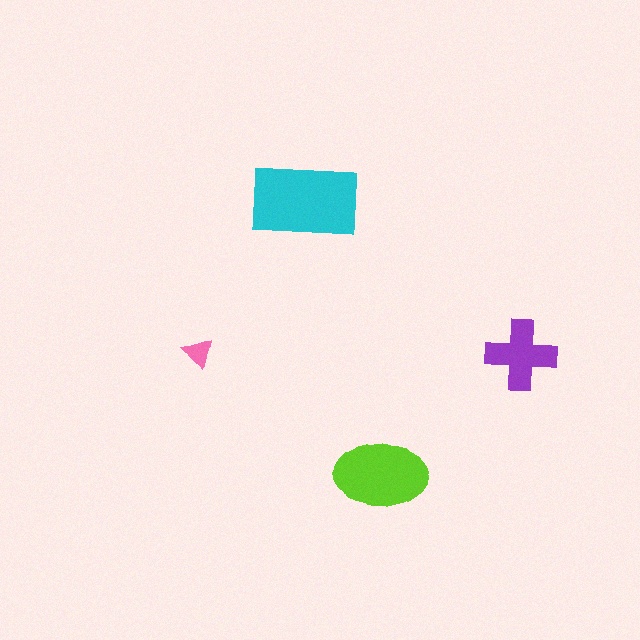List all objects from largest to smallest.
The cyan rectangle, the lime ellipse, the purple cross, the pink triangle.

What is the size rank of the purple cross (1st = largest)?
3rd.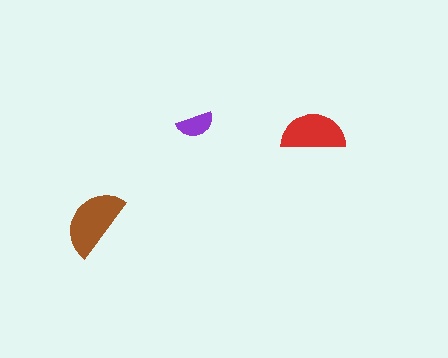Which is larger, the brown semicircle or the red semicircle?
The brown one.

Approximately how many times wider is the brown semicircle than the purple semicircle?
About 2 times wider.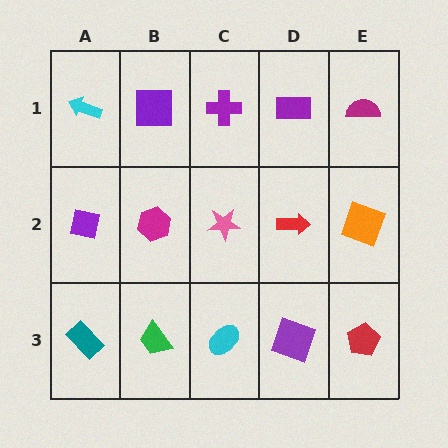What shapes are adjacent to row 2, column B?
A purple square (row 1, column B), a green trapezoid (row 3, column B), a purple square (row 2, column A), a pink star (row 2, column C).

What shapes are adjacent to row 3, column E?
An orange square (row 2, column E), a purple square (row 3, column D).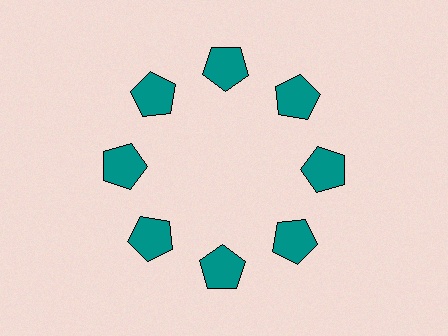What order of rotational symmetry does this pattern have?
This pattern has 8-fold rotational symmetry.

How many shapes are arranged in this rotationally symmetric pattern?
There are 8 shapes, arranged in 8 groups of 1.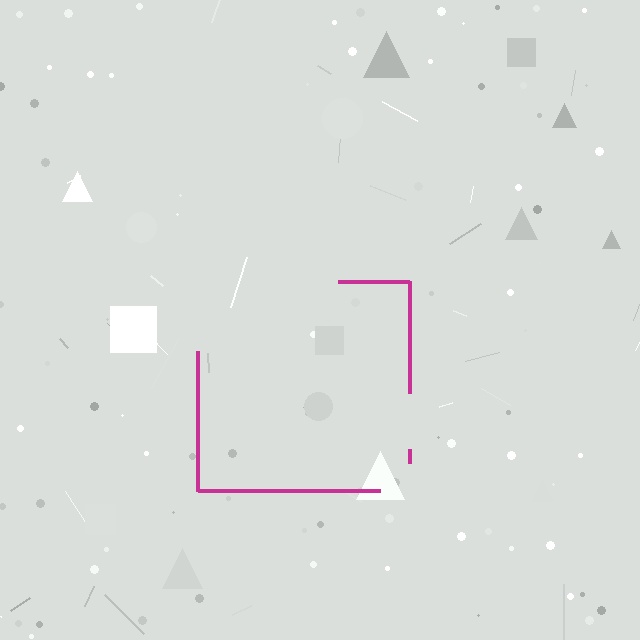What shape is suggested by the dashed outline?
The dashed outline suggests a square.